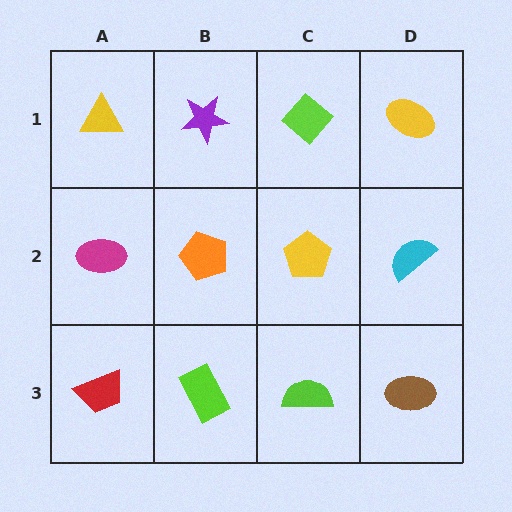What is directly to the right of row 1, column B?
A lime diamond.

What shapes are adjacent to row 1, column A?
A magenta ellipse (row 2, column A), a purple star (row 1, column B).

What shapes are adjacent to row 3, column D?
A cyan semicircle (row 2, column D), a lime semicircle (row 3, column C).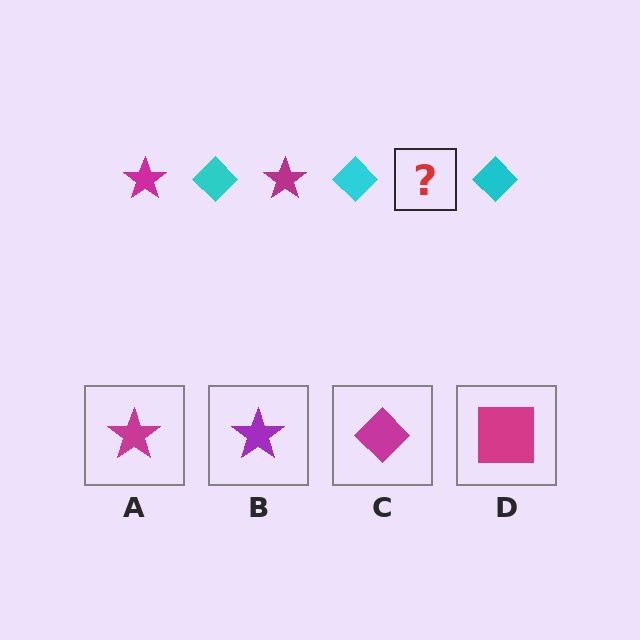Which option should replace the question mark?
Option A.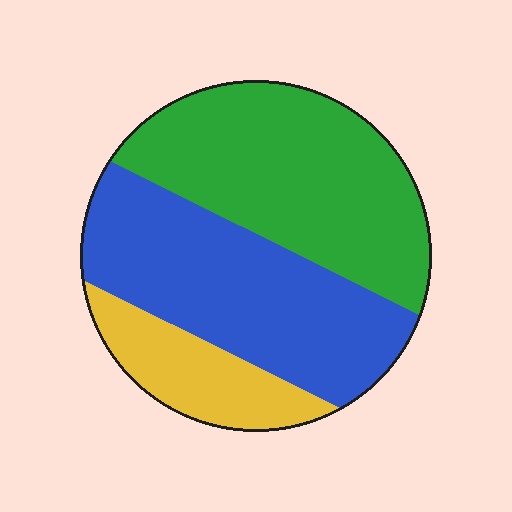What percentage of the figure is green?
Green takes up about two fifths (2/5) of the figure.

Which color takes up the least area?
Yellow, at roughly 15%.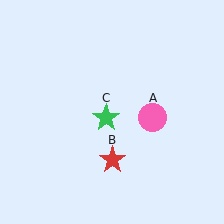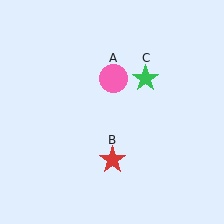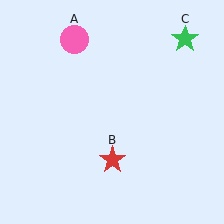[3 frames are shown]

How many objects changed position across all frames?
2 objects changed position: pink circle (object A), green star (object C).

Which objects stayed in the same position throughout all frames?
Red star (object B) remained stationary.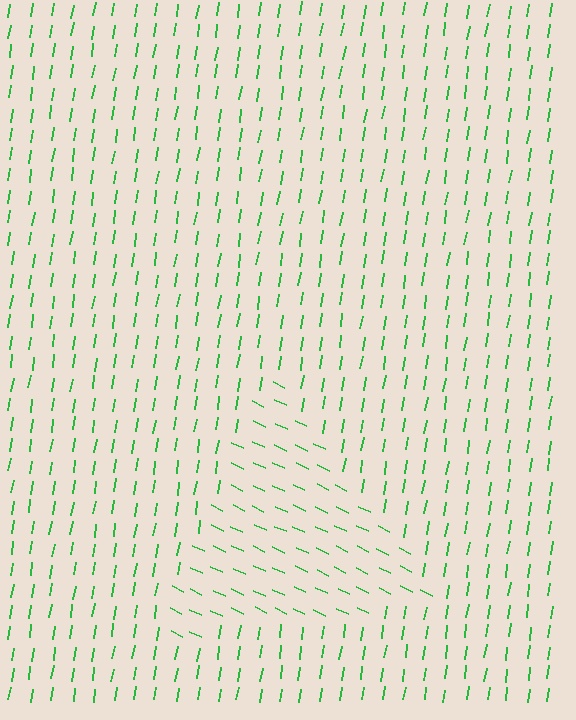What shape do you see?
I see a triangle.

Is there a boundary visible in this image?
Yes, there is a texture boundary formed by a change in line orientation.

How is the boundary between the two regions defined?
The boundary is defined purely by a change in line orientation (approximately 74 degrees difference). All lines are the same color and thickness.